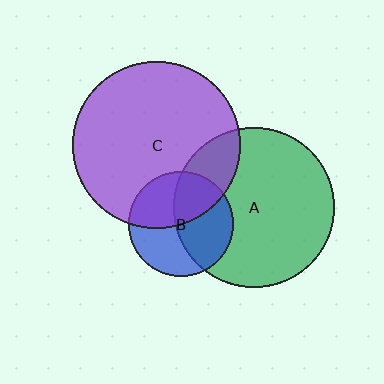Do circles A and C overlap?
Yes.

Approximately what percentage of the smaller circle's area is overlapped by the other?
Approximately 20%.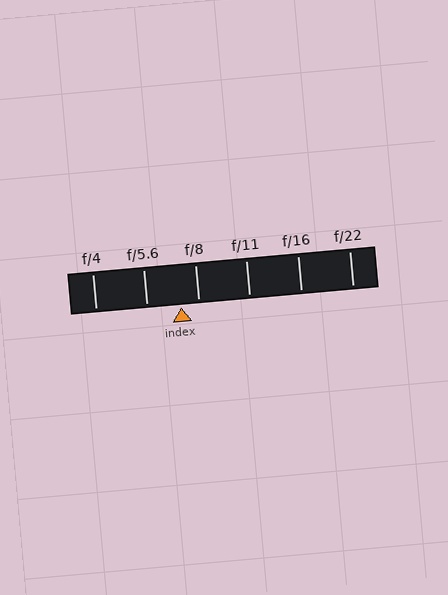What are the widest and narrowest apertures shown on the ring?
The widest aperture shown is f/4 and the narrowest is f/22.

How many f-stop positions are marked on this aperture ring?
There are 6 f-stop positions marked.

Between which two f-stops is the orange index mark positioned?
The index mark is between f/5.6 and f/8.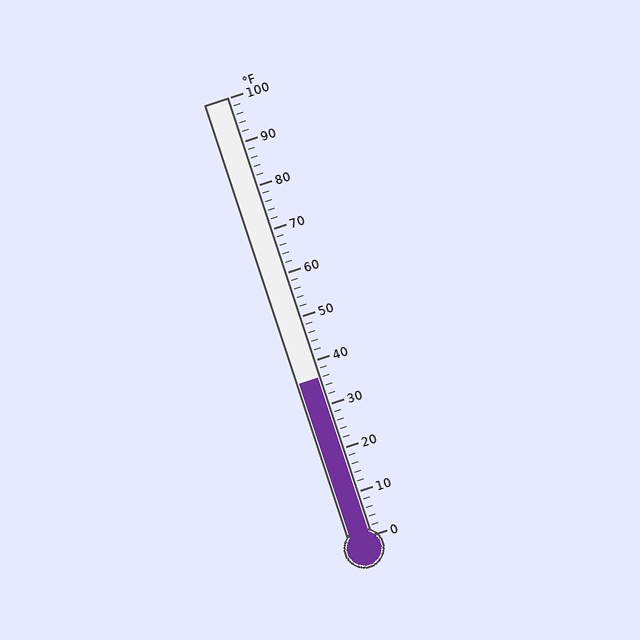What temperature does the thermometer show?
The thermometer shows approximately 36°F.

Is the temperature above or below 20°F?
The temperature is above 20°F.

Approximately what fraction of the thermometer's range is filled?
The thermometer is filled to approximately 35% of its range.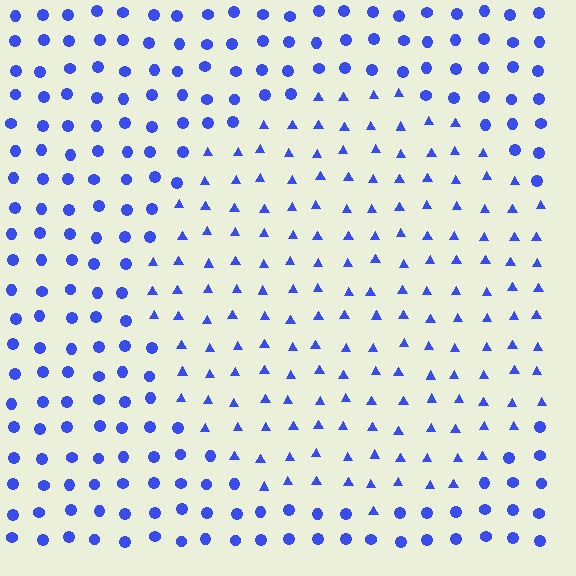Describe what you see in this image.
The image is filled with small blue elements arranged in a uniform grid. A circle-shaped region contains triangles, while the surrounding area contains circles. The boundary is defined purely by the change in element shape.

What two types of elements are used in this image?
The image uses triangles inside the circle region and circles outside it.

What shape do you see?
I see a circle.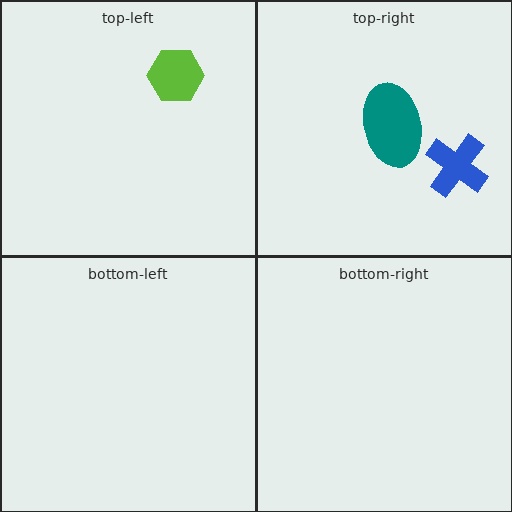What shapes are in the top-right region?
The blue cross, the teal ellipse.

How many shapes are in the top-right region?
2.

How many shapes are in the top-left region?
1.